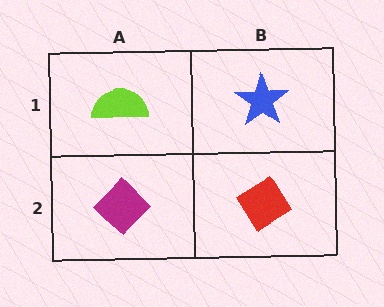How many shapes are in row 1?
2 shapes.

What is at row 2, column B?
A red diamond.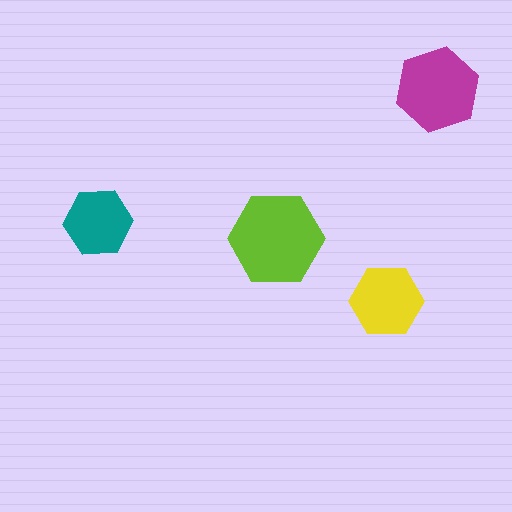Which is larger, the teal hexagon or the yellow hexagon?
The yellow one.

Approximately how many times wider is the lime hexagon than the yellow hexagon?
About 1.5 times wider.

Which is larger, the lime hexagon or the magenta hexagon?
The lime one.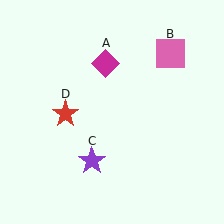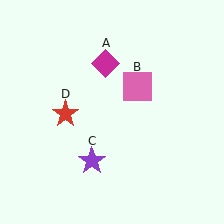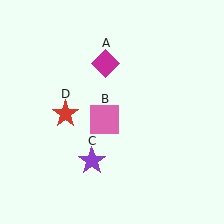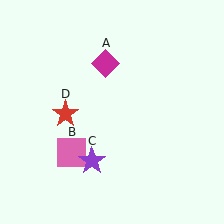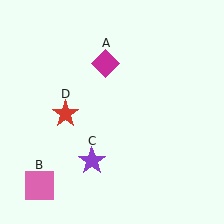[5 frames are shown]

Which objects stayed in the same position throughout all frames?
Magenta diamond (object A) and purple star (object C) and red star (object D) remained stationary.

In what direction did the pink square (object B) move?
The pink square (object B) moved down and to the left.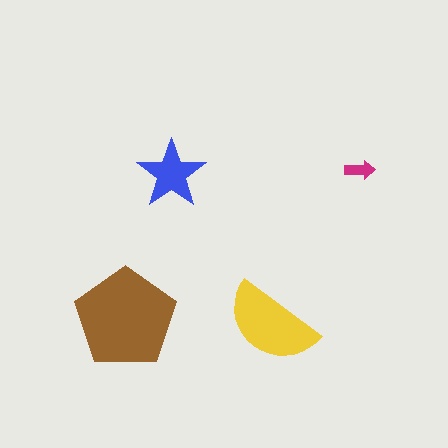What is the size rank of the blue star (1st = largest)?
3rd.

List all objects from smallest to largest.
The magenta arrow, the blue star, the yellow semicircle, the brown pentagon.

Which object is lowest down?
The yellow semicircle is bottommost.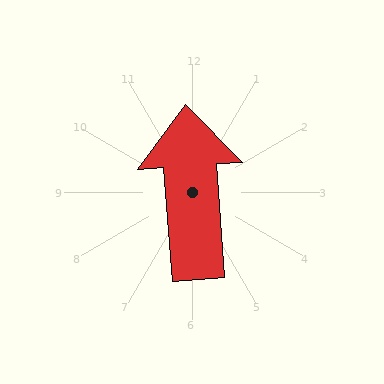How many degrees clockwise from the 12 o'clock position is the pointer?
Approximately 356 degrees.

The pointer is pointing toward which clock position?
Roughly 12 o'clock.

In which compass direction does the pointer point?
North.